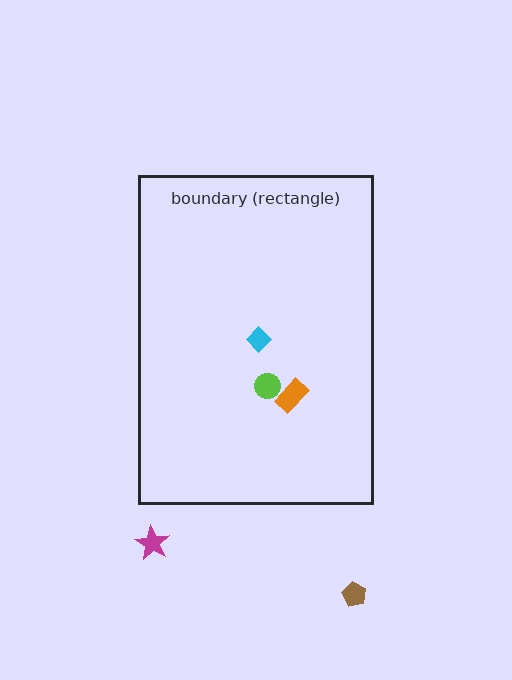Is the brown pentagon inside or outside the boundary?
Outside.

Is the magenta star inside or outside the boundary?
Outside.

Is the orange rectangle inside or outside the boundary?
Inside.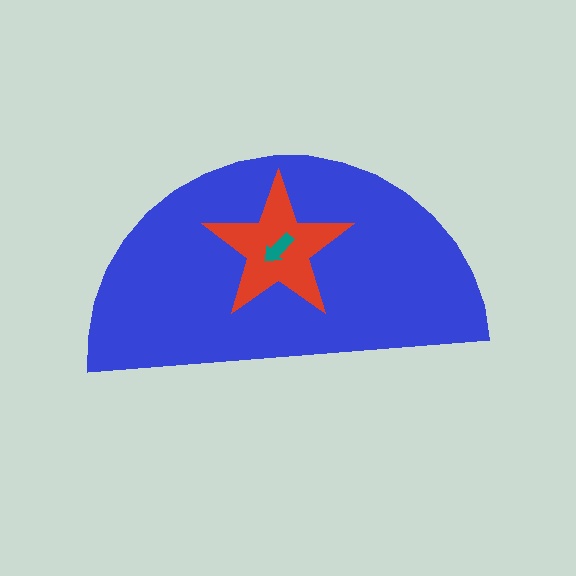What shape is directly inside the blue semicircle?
The red star.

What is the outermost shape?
The blue semicircle.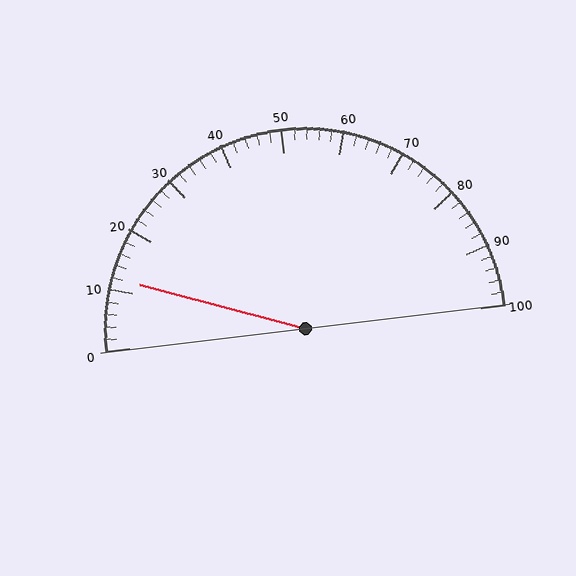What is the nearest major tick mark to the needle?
The nearest major tick mark is 10.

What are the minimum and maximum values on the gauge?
The gauge ranges from 0 to 100.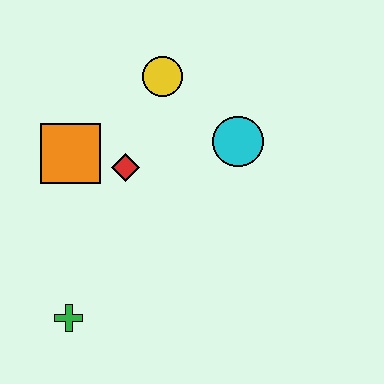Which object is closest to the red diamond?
The orange square is closest to the red diamond.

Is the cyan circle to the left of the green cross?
No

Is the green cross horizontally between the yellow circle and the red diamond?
No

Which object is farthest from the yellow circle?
The green cross is farthest from the yellow circle.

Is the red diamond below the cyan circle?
Yes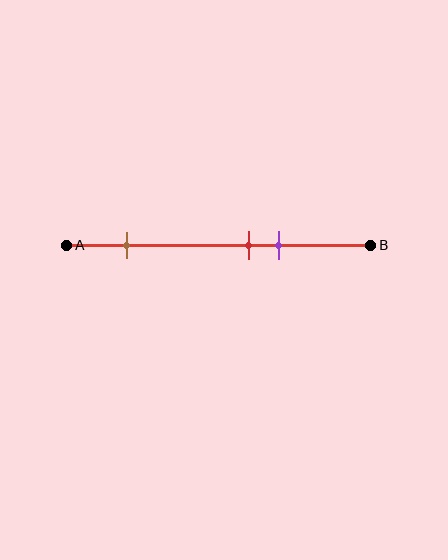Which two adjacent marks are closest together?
The red and purple marks are the closest adjacent pair.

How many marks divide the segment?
There are 3 marks dividing the segment.